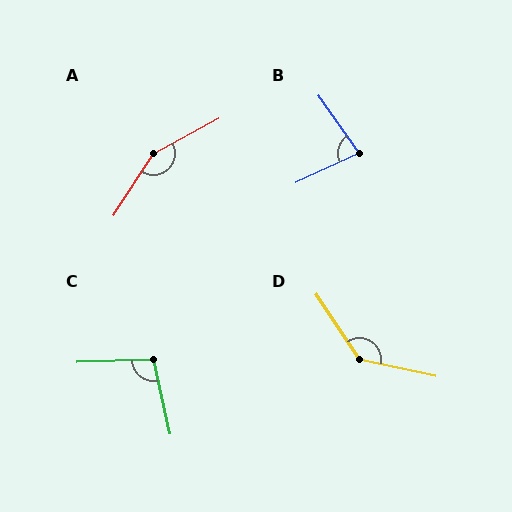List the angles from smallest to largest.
B (79°), C (101°), D (136°), A (151°).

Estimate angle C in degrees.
Approximately 101 degrees.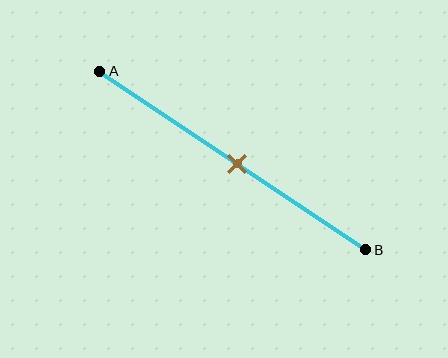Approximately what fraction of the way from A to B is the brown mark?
The brown mark is approximately 50% of the way from A to B.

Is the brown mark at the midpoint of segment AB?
Yes, the mark is approximately at the midpoint.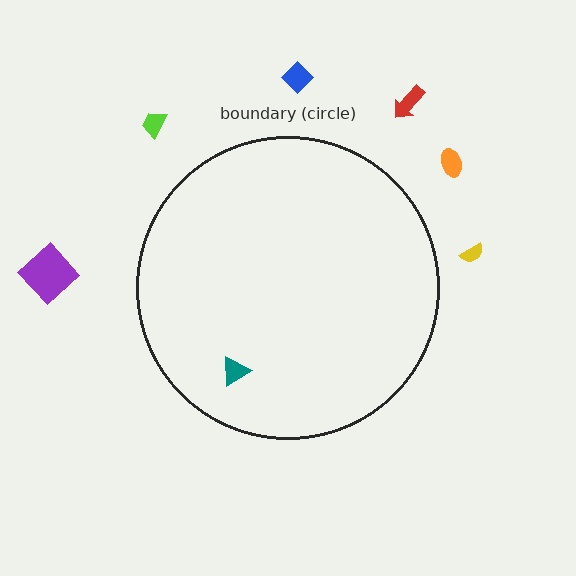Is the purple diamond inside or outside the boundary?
Outside.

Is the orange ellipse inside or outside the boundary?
Outside.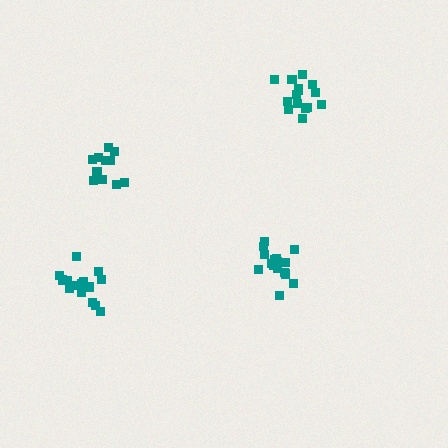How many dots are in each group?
Group 1: 11 dots, Group 2: 16 dots, Group 3: 17 dots, Group 4: 15 dots (59 total).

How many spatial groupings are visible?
There are 4 spatial groupings.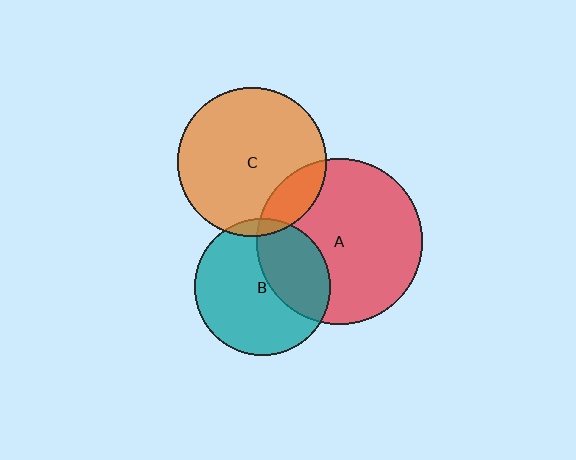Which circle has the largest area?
Circle A (red).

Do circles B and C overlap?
Yes.